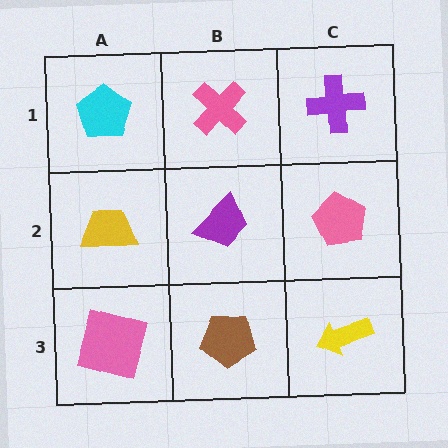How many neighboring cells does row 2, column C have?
3.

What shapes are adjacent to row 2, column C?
A purple cross (row 1, column C), a yellow arrow (row 3, column C), a purple trapezoid (row 2, column B).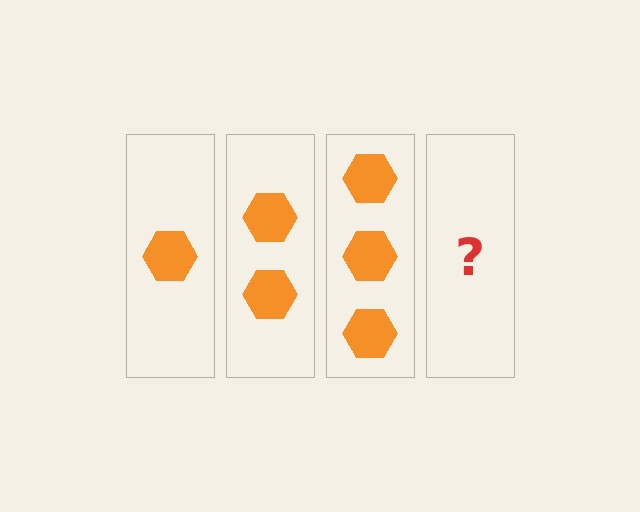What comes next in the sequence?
The next element should be 4 hexagons.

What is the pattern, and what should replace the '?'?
The pattern is that each step adds one more hexagon. The '?' should be 4 hexagons.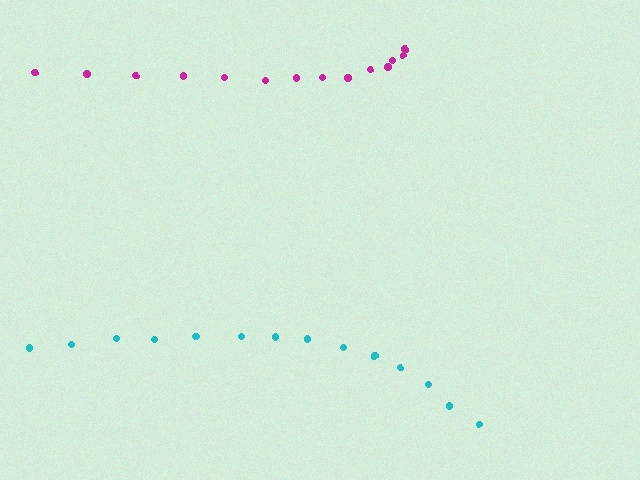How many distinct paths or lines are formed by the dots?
There are 2 distinct paths.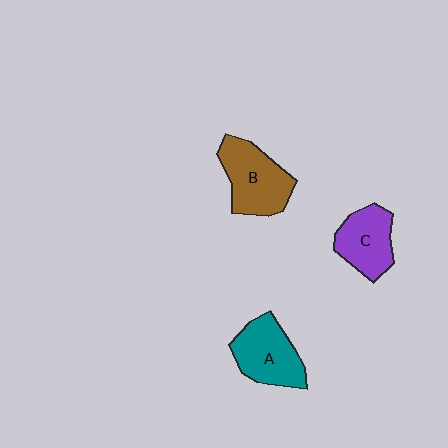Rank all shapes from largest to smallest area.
From largest to smallest: B (brown), A (teal), C (purple).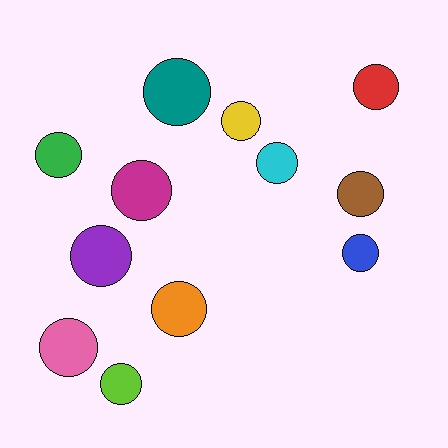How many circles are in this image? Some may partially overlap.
There are 12 circles.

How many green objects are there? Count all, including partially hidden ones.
There is 1 green object.